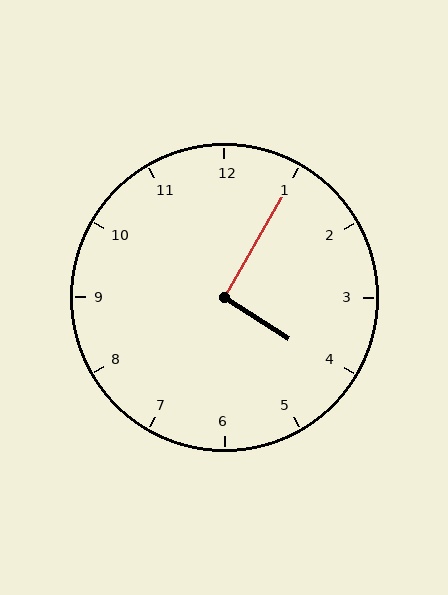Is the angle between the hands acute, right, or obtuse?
It is right.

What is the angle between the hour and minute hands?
Approximately 92 degrees.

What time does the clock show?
4:05.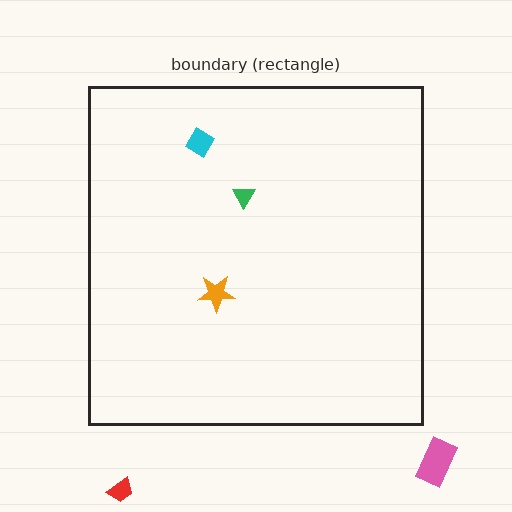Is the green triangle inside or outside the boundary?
Inside.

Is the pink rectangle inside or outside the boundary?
Outside.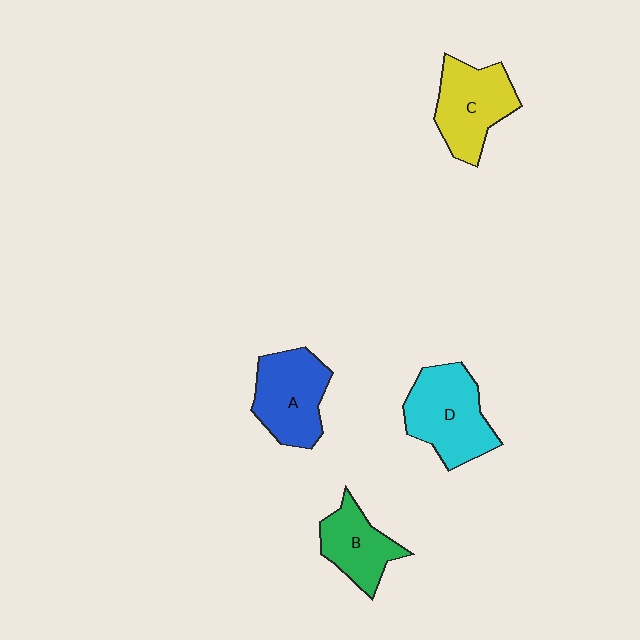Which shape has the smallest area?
Shape B (green).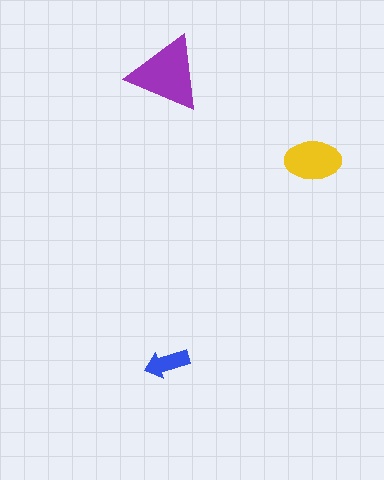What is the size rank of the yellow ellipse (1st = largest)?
2nd.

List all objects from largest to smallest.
The purple triangle, the yellow ellipse, the blue arrow.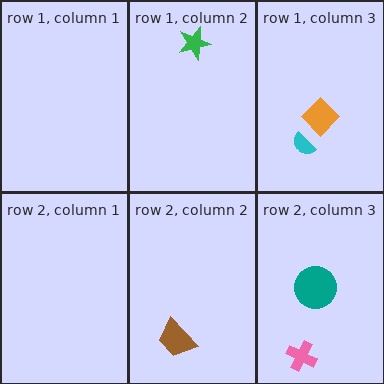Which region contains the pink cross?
The row 2, column 3 region.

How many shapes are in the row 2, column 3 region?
2.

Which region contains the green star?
The row 1, column 2 region.